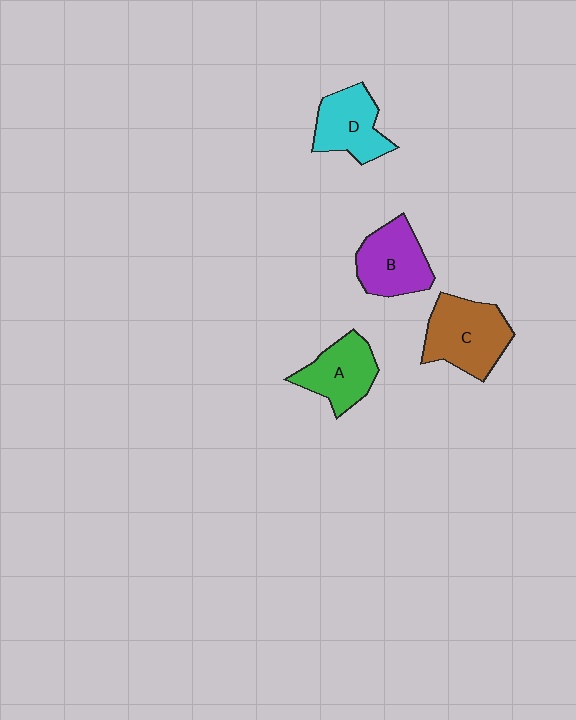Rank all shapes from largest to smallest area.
From largest to smallest: C (brown), B (purple), D (cyan), A (green).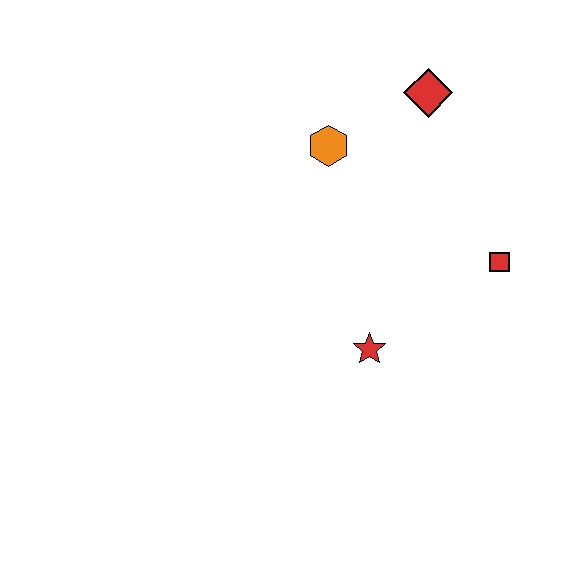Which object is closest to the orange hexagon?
The red diamond is closest to the orange hexagon.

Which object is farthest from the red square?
The orange hexagon is farthest from the red square.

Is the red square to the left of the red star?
No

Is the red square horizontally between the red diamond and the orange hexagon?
No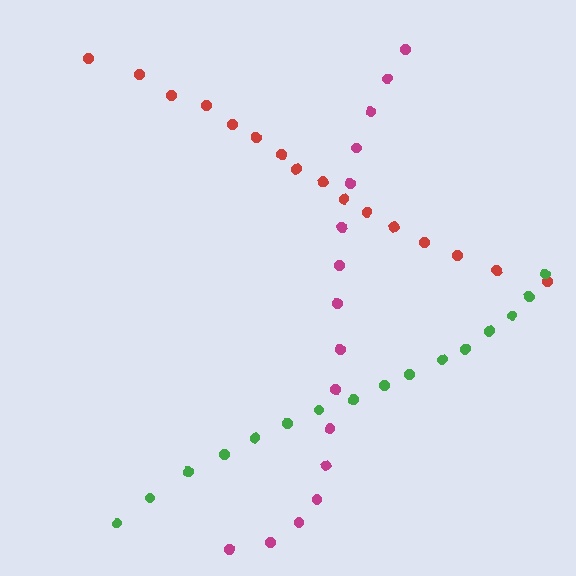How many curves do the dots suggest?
There are 3 distinct paths.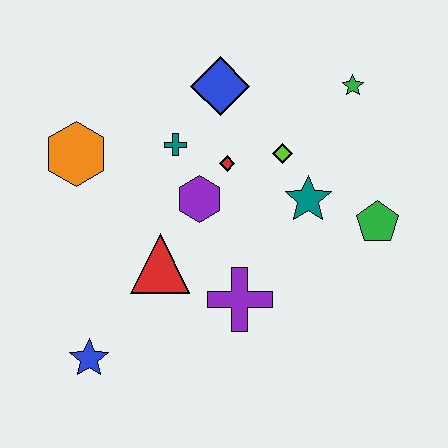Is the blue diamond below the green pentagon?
No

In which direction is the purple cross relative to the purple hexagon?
The purple cross is below the purple hexagon.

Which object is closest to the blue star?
The red triangle is closest to the blue star.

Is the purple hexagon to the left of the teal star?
Yes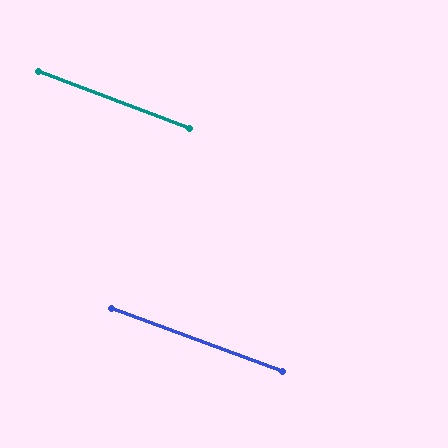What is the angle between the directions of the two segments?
Approximately 0 degrees.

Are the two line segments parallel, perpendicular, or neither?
Parallel — their directions differ by only 0.3°.